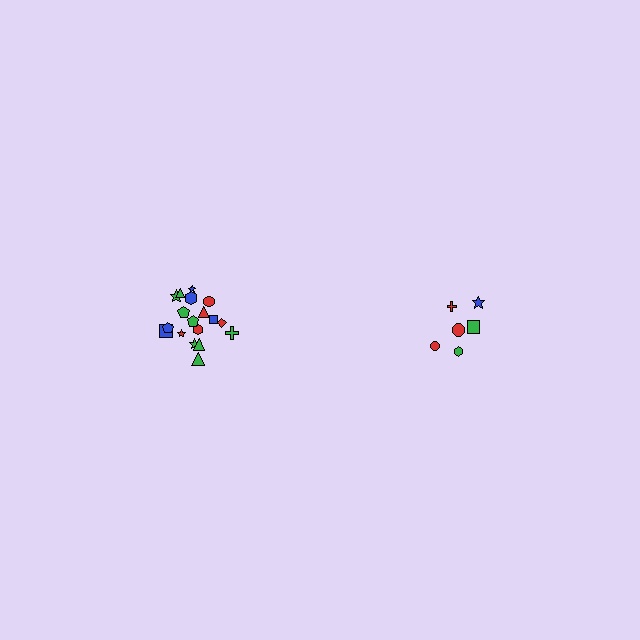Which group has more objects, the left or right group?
The left group.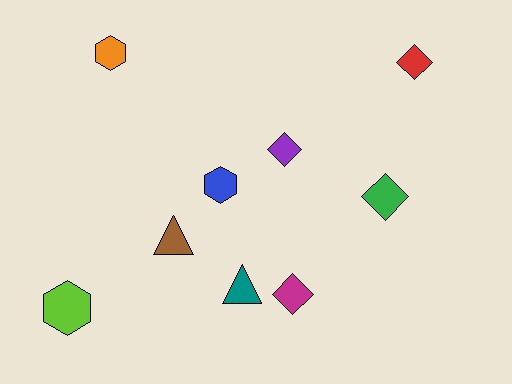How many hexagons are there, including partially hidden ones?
There are 3 hexagons.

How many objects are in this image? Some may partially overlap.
There are 9 objects.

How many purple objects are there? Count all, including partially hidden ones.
There is 1 purple object.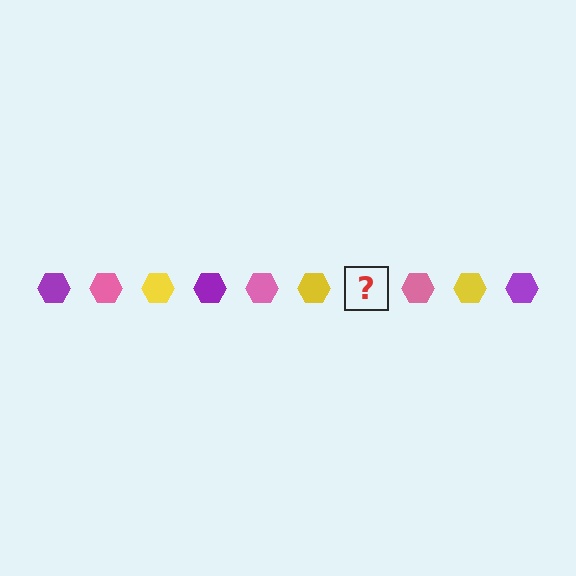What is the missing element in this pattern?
The missing element is a purple hexagon.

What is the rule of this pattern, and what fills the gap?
The rule is that the pattern cycles through purple, pink, yellow hexagons. The gap should be filled with a purple hexagon.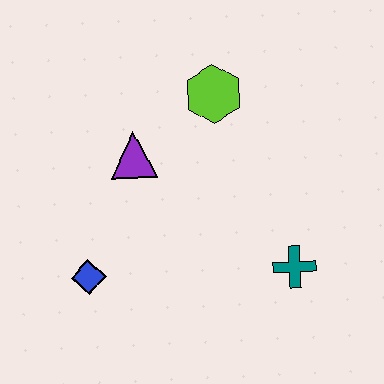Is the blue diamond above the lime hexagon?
No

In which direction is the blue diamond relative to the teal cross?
The blue diamond is to the left of the teal cross.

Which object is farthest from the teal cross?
The blue diamond is farthest from the teal cross.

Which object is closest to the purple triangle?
The lime hexagon is closest to the purple triangle.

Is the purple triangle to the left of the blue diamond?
No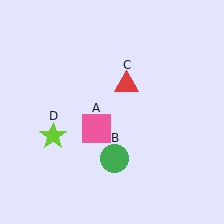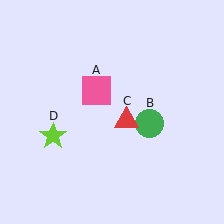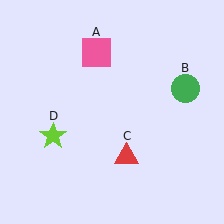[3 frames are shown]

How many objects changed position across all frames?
3 objects changed position: pink square (object A), green circle (object B), red triangle (object C).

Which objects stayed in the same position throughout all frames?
Lime star (object D) remained stationary.